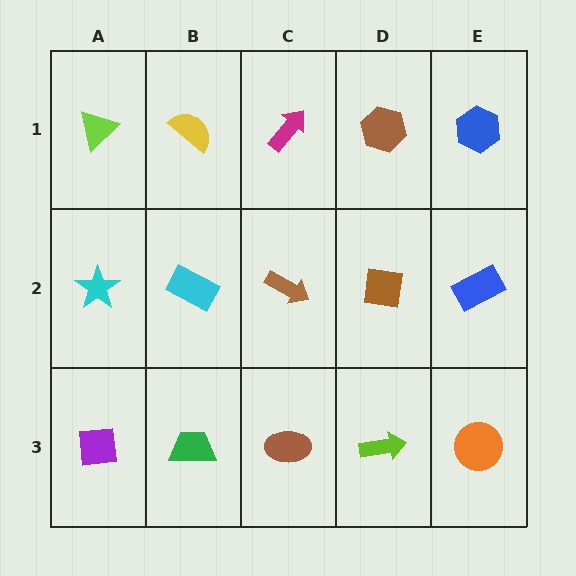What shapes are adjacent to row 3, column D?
A brown square (row 2, column D), a brown ellipse (row 3, column C), an orange circle (row 3, column E).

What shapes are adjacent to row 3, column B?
A cyan rectangle (row 2, column B), a purple square (row 3, column A), a brown ellipse (row 3, column C).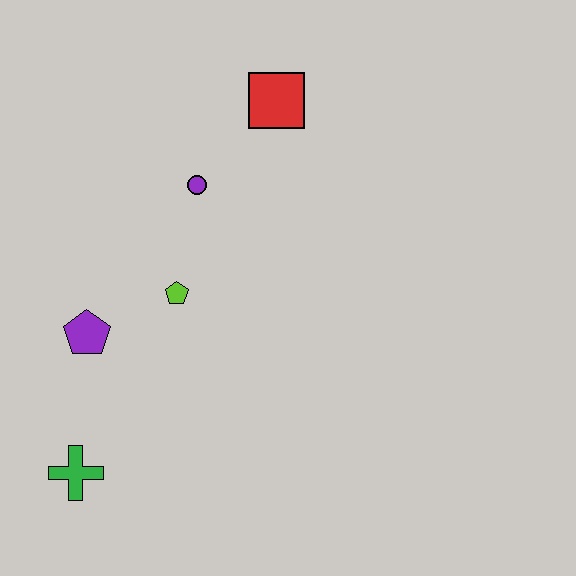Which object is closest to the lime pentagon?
The purple pentagon is closest to the lime pentagon.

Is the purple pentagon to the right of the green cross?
Yes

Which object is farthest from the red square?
The green cross is farthest from the red square.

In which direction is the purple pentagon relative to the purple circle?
The purple pentagon is below the purple circle.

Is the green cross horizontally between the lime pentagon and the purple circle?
No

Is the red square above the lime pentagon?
Yes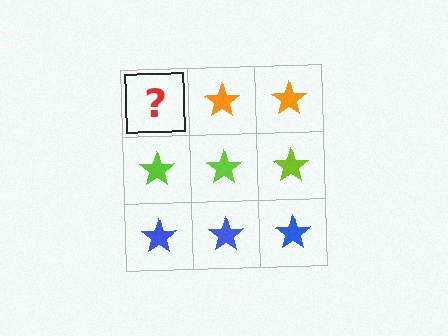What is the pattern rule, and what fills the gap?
The rule is that each row has a consistent color. The gap should be filled with an orange star.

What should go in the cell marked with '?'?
The missing cell should contain an orange star.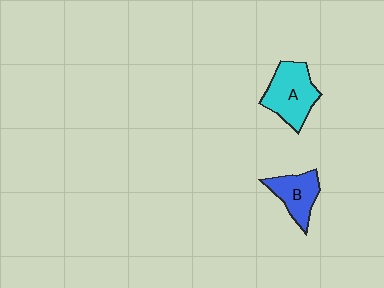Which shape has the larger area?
Shape A (cyan).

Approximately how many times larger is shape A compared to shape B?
Approximately 1.4 times.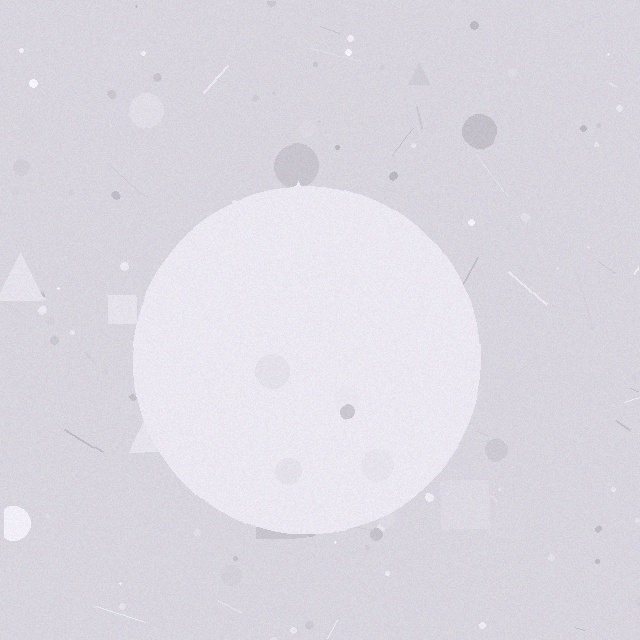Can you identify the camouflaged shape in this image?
The camouflaged shape is a circle.